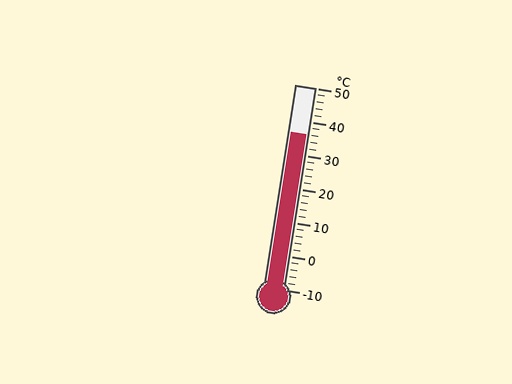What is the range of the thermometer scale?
The thermometer scale ranges from -10°C to 50°C.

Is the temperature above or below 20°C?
The temperature is above 20°C.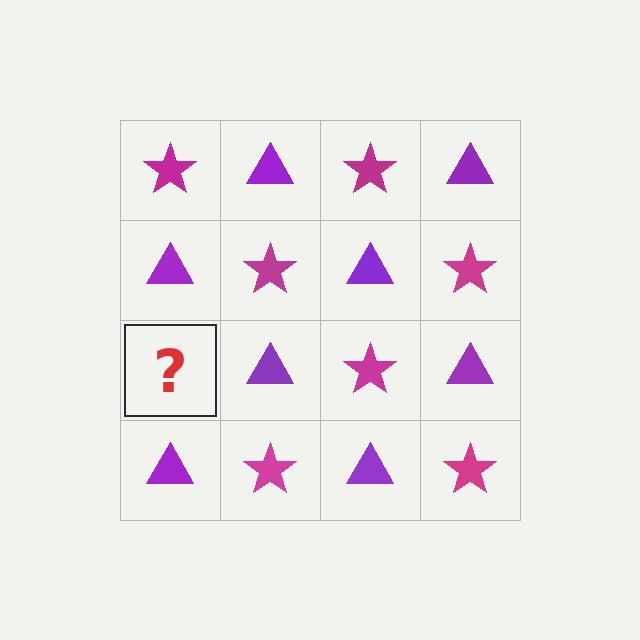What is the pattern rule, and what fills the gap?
The rule is that it alternates magenta star and purple triangle in a checkerboard pattern. The gap should be filled with a magenta star.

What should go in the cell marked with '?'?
The missing cell should contain a magenta star.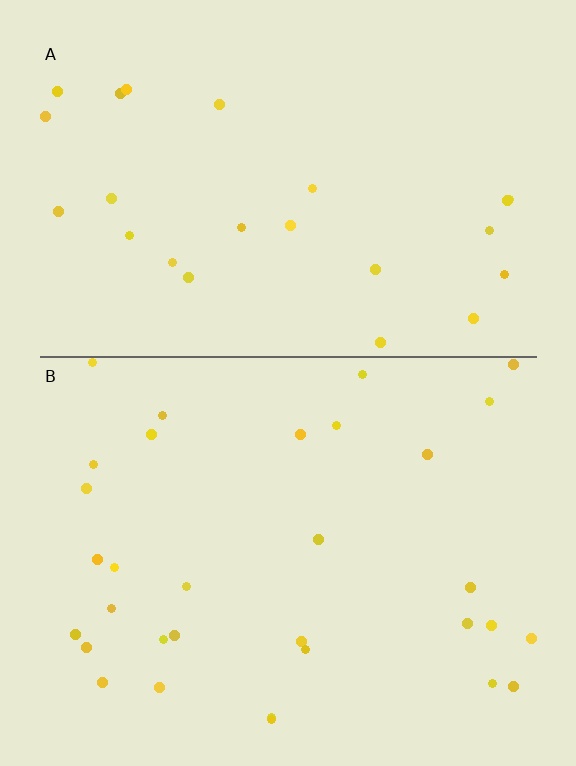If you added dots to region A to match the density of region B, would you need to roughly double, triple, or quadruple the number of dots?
Approximately double.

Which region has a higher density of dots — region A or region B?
B (the bottom).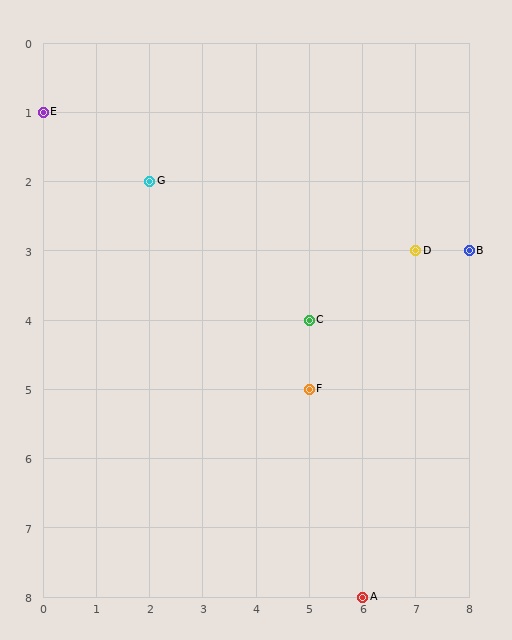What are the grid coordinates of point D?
Point D is at grid coordinates (7, 3).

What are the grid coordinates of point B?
Point B is at grid coordinates (8, 3).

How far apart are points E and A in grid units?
Points E and A are 6 columns and 7 rows apart (about 9.2 grid units diagonally).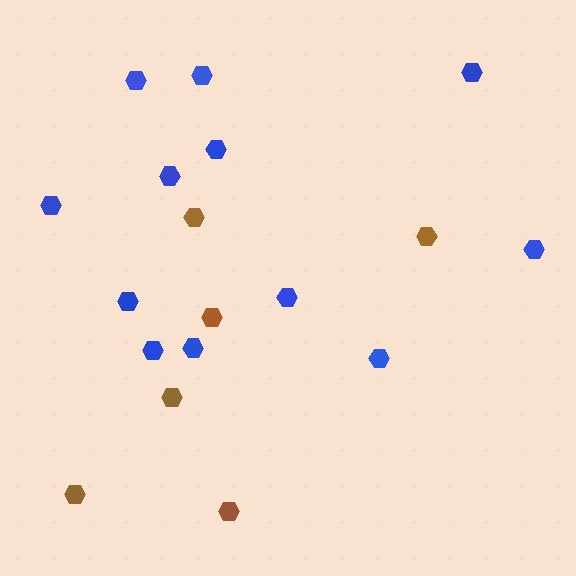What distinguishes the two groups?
There are 2 groups: one group of blue hexagons (12) and one group of brown hexagons (6).